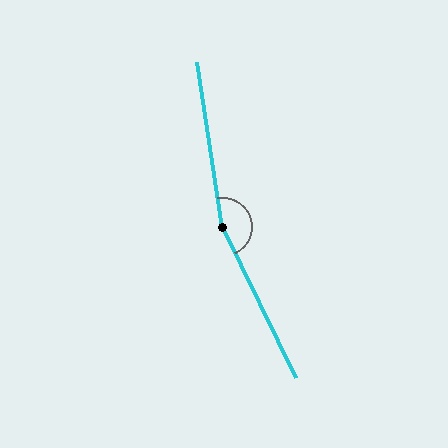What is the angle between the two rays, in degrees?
Approximately 163 degrees.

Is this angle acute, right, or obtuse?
It is obtuse.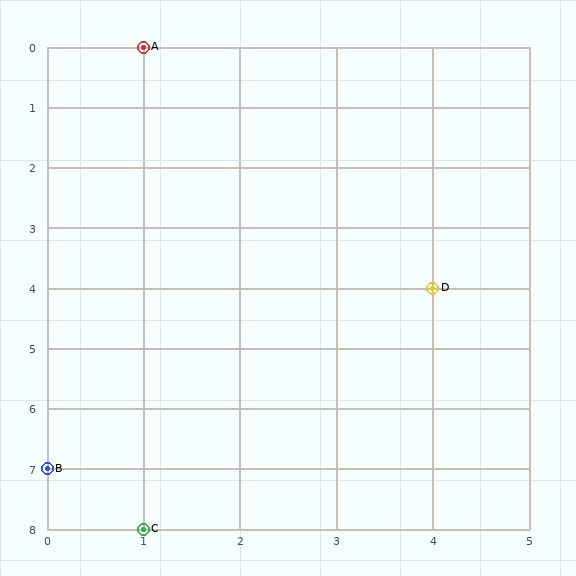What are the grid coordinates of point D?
Point D is at grid coordinates (4, 4).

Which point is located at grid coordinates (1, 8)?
Point C is at (1, 8).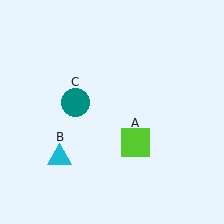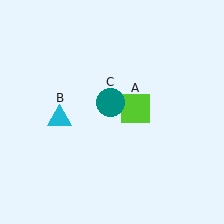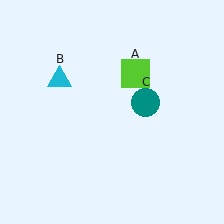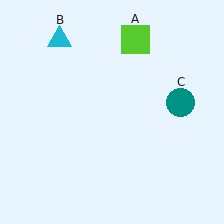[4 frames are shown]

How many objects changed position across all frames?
3 objects changed position: lime square (object A), cyan triangle (object B), teal circle (object C).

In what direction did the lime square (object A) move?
The lime square (object A) moved up.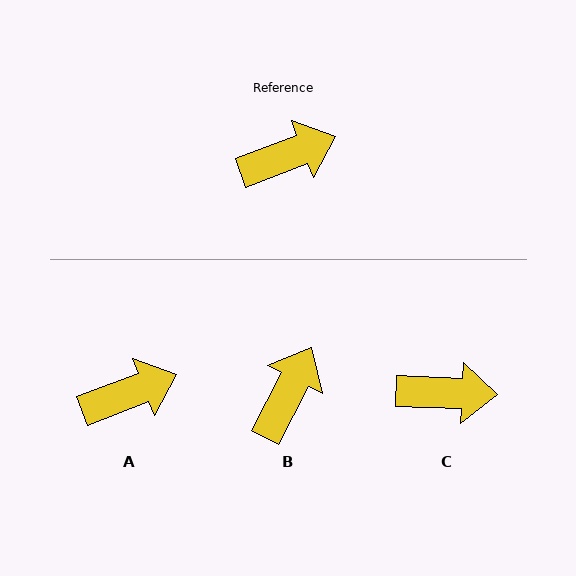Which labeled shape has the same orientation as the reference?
A.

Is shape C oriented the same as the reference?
No, it is off by about 23 degrees.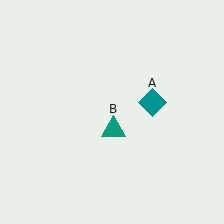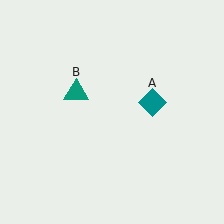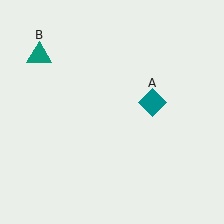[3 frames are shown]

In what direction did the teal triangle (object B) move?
The teal triangle (object B) moved up and to the left.